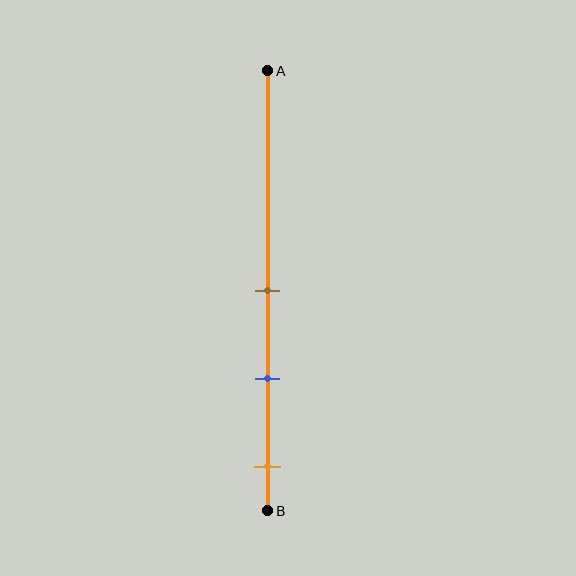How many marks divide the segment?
There are 3 marks dividing the segment.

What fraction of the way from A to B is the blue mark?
The blue mark is approximately 70% (0.7) of the way from A to B.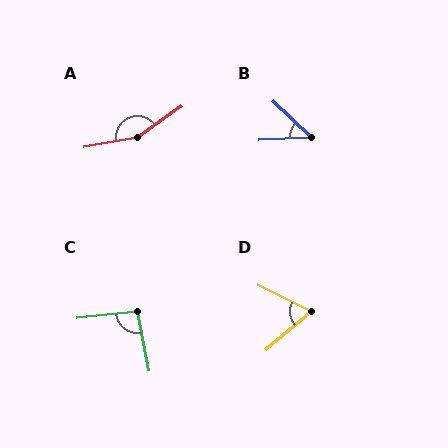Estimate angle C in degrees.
Approximately 95 degrees.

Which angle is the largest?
A, at approximately 154 degrees.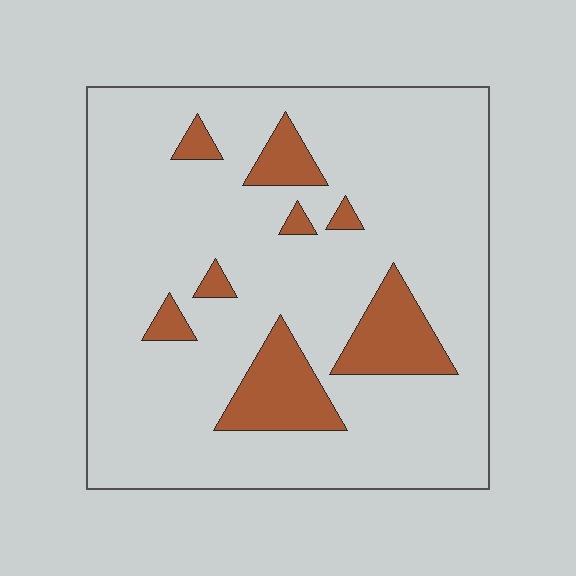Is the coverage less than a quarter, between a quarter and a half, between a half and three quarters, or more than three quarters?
Less than a quarter.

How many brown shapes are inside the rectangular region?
8.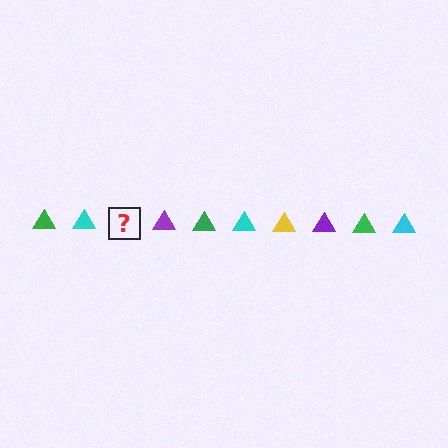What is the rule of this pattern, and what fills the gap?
The rule is that the pattern cycles through green, cyan, yellow, purple triangles. The gap should be filled with a yellow triangle.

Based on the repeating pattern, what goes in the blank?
The blank should be a yellow triangle.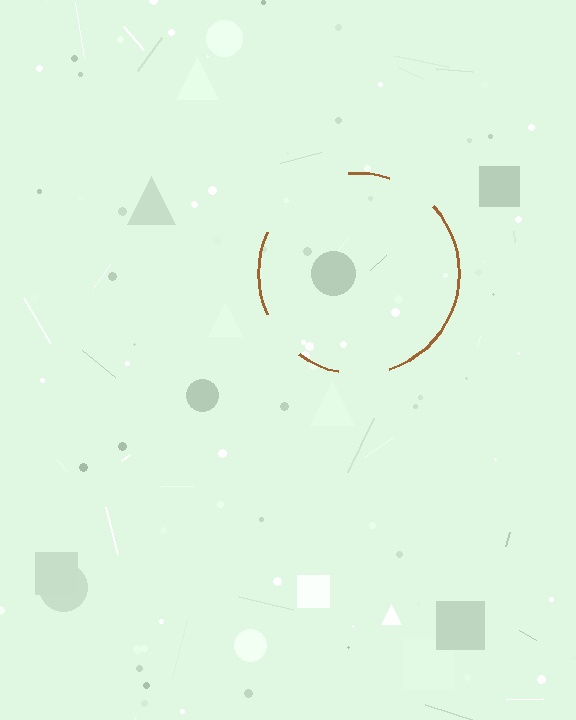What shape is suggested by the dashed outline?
The dashed outline suggests a circle.